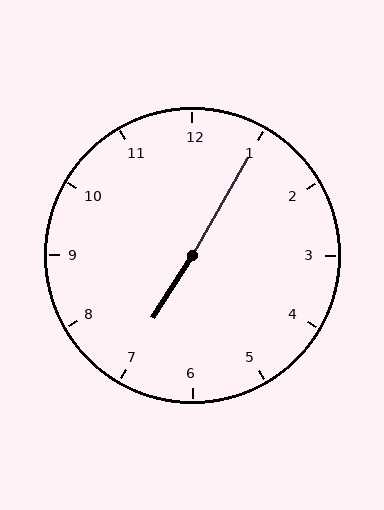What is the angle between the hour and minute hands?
Approximately 178 degrees.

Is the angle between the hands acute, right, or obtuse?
It is obtuse.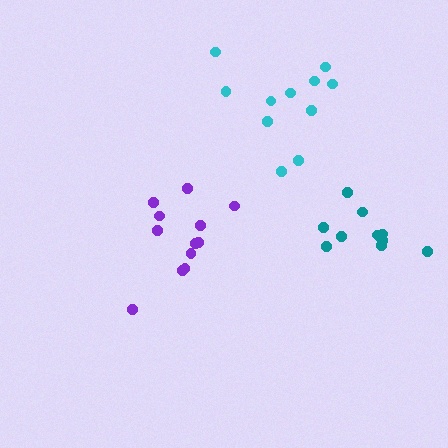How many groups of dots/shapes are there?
There are 3 groups.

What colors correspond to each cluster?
The clusters are colored: teal, purple, cyan.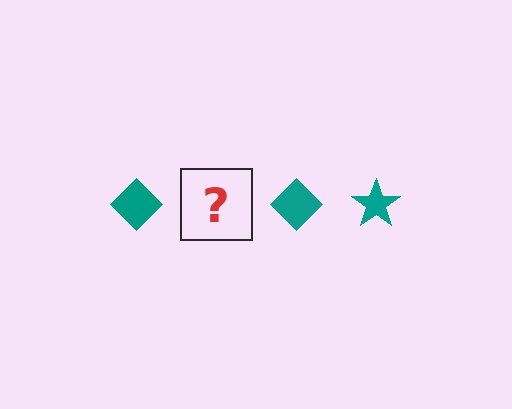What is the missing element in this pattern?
The missing element is a teal star.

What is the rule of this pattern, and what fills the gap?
The rule is that the pattern cycles through diamond, star shapes in teal. The gap should be filled with a teal star.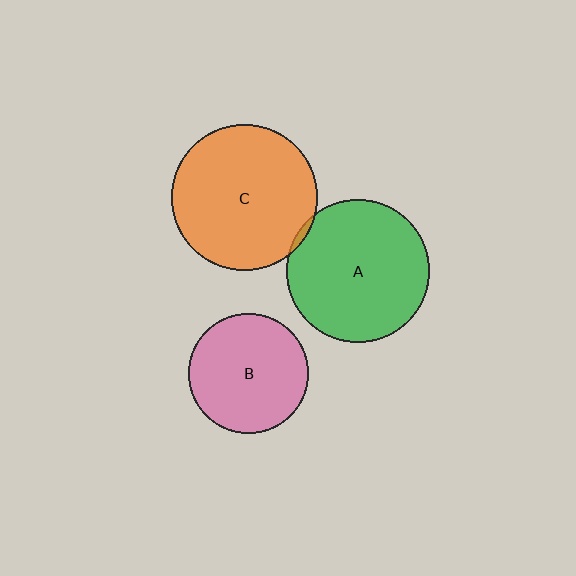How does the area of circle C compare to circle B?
Approximately 1.5 times.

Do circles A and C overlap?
Yes.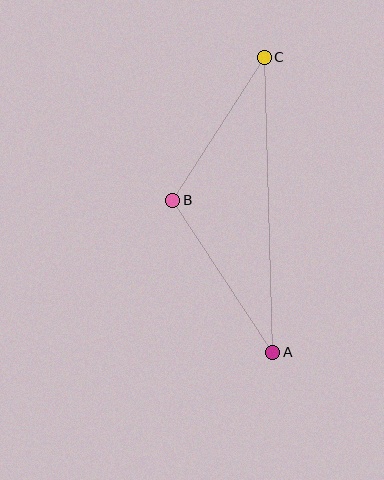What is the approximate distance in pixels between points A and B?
The distance between A and B is approximately 182 pixels.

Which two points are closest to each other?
Points B and C are closest to each other.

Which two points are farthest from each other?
Points A and C are farthest from each other.